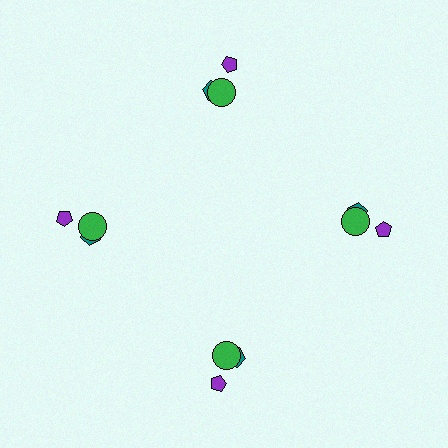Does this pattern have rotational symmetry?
Yes, this pattern has 4-fold rotational symmetry. It looks the same after rotating 90 degrees around the center.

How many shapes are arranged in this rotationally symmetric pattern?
There are 12 shapes, arranged in 4 groups of 3.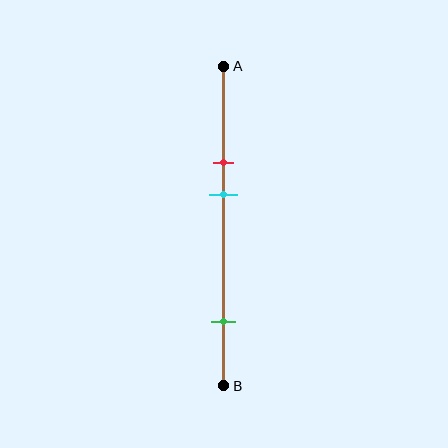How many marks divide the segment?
There are 3 marks dividing the segment.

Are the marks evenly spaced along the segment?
No, the marks are not evenly spaced.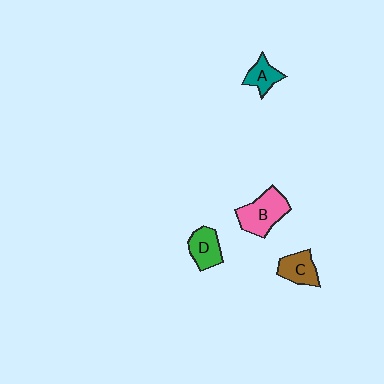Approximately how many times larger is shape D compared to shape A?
Approximately 1.3 times.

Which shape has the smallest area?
Shape A (teal).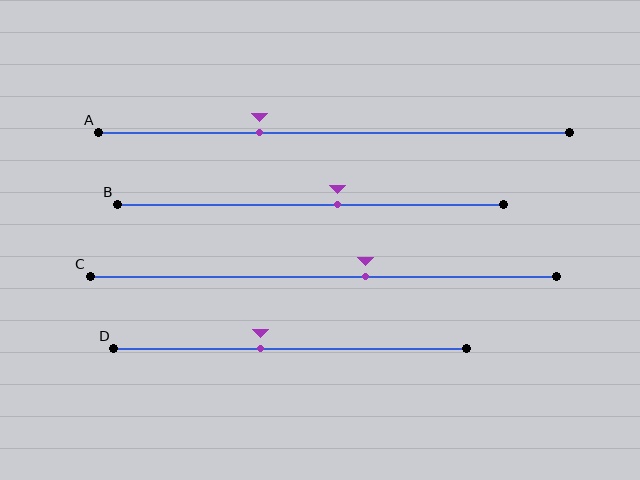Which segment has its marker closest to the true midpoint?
Segment B has its marker closest to the true midpoint.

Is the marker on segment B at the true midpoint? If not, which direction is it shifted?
No, the marker on segment B is shifted to the right by about 7% of the segment length.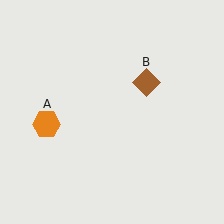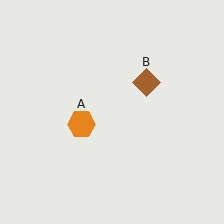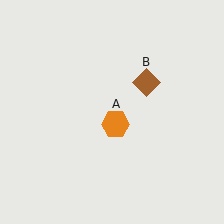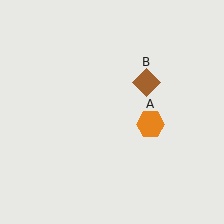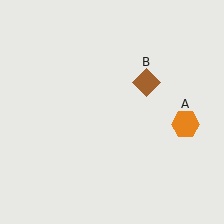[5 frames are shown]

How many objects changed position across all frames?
1 object changed position: orange hexagon (object A).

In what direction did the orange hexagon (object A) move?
The orange hexagon (object A) moved right.